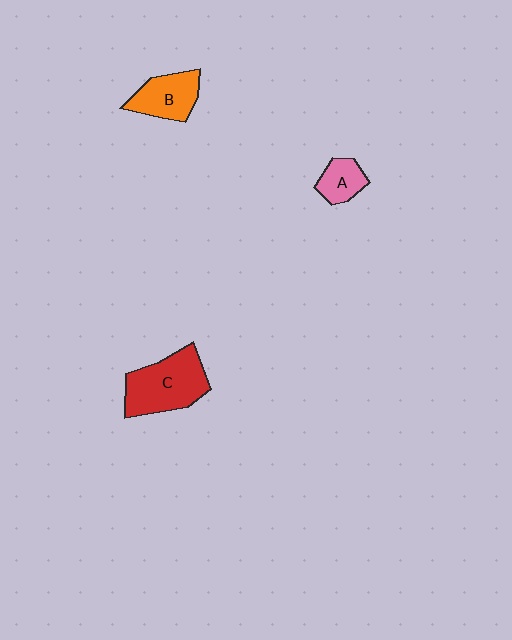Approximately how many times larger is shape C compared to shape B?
Approximately 1.5 times.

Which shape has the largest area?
Shape C (red).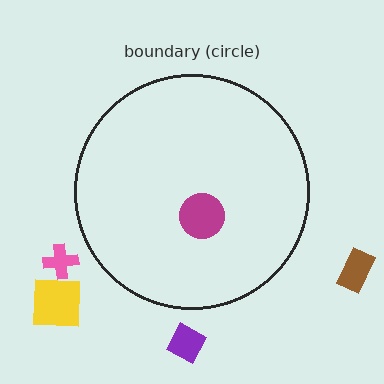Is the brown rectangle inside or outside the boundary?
Outside.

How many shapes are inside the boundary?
1 inside, 4 outside.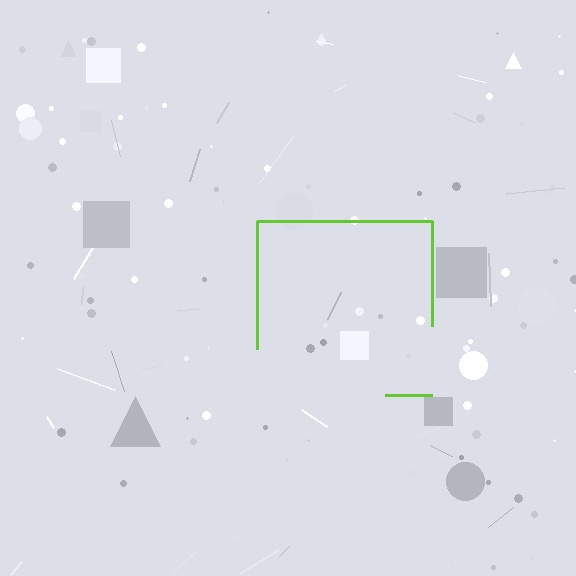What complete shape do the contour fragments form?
The contour fragments form a square.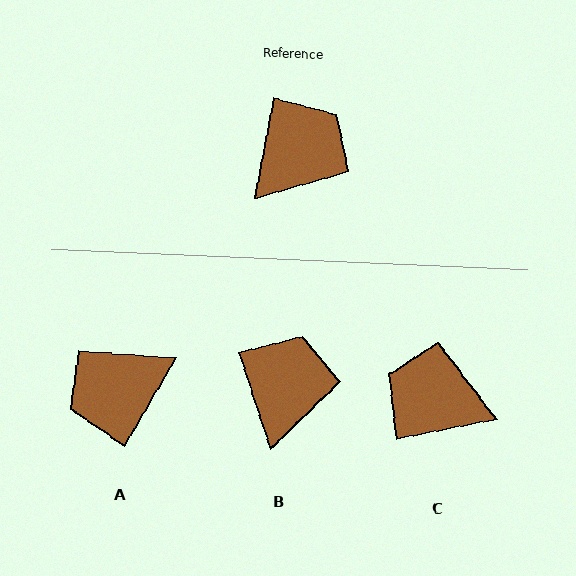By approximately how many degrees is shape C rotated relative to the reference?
Approximately 111 degrees counter-clockwise.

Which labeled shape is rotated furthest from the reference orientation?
A, about 160 degrees away.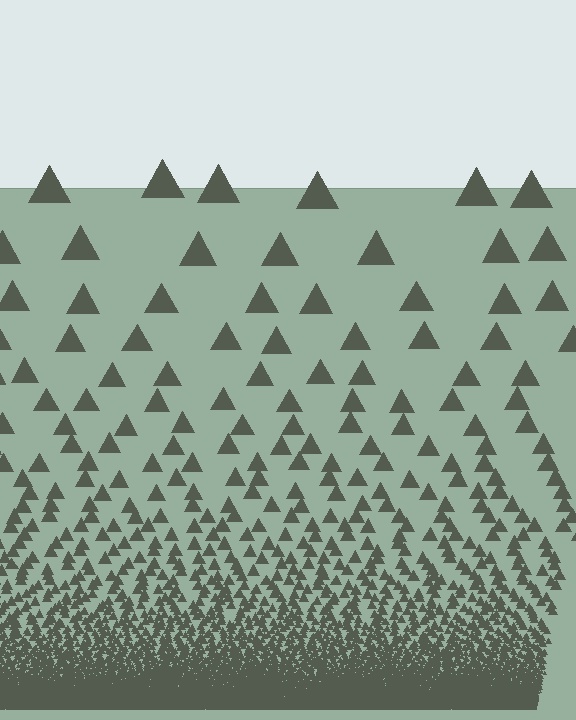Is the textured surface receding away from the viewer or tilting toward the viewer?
The surface appears to tilt toward the viewer. Texture elements get larger and sparser toward the top.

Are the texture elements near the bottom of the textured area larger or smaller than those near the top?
Smaller. The gradient is inverted — elements near the bottom are smaller and denser.